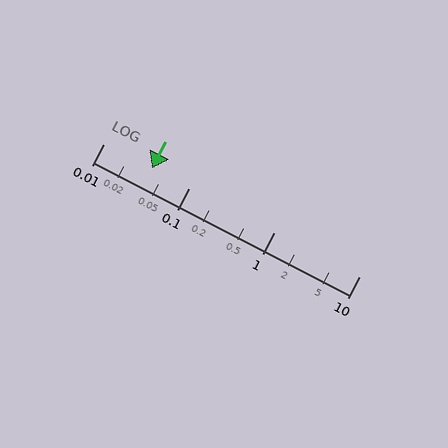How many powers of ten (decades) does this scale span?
The scale spans 3 decades, from 0.01 to 10.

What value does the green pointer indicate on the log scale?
The pointer indicates approximately 0.037.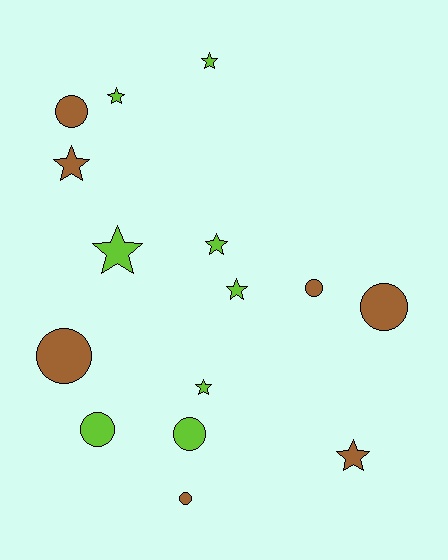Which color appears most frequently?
Lime, with 8 objects.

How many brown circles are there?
There are 5 brown circles.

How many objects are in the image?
There are 15 objects.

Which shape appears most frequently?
Star, with 8 objects.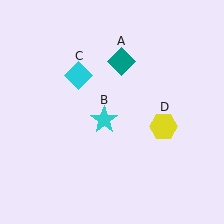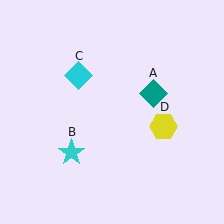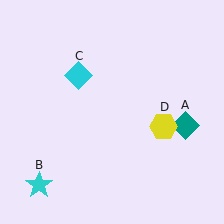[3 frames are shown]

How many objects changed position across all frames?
2 objects changed position: teal diamond (object A), cyan star (object B).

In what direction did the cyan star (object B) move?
The cyan star (object B) moved down and to the left.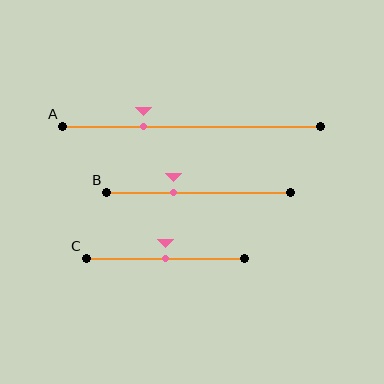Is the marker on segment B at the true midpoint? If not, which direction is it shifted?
No, the marker on segment B is shifted to the left by about 14% of the segment length.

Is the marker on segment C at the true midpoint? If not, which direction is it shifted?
Yes, the marker on segment C is at the true midpoint.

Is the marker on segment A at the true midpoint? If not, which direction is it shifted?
No, the marker on segment A is shifted to the left by about 18% of the segment length.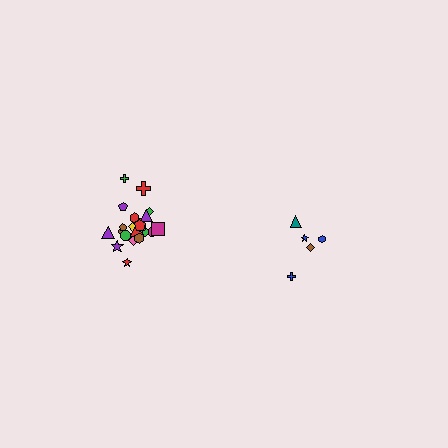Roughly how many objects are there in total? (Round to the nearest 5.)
Roughly 25 objects in total.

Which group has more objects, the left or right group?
The left group.